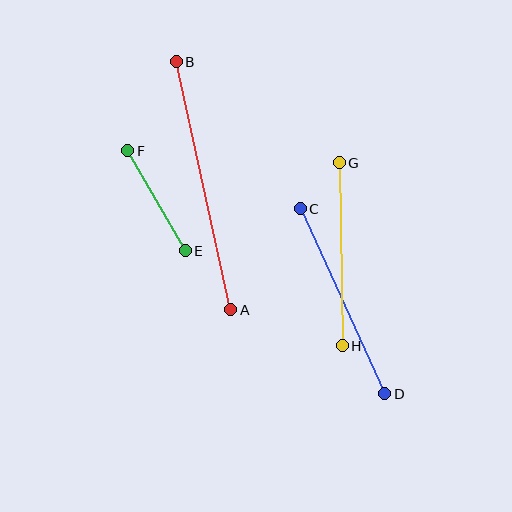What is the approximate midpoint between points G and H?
The midpoint is at approximately (341, 254) pixels.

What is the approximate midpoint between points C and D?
The midpoint is at approximately (342, 301) pixels.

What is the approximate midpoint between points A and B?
The midpoint is at approximately (203, 186) pixels.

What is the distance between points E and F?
The distance is approximately 115 pixels.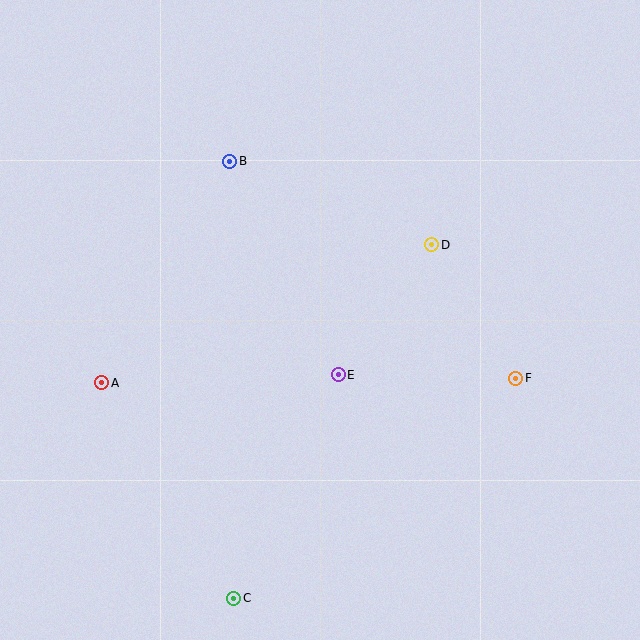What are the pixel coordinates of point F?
Point F is at (516, 378).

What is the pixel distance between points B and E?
The distance between B and E is 239 pixels.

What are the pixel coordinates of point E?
Point E is at (338, 375).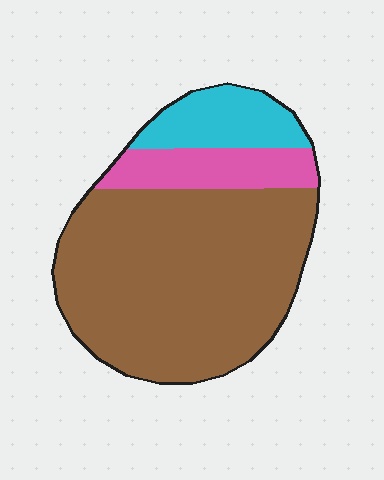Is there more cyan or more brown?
Brown.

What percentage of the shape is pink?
Pink covers 14% of the shape.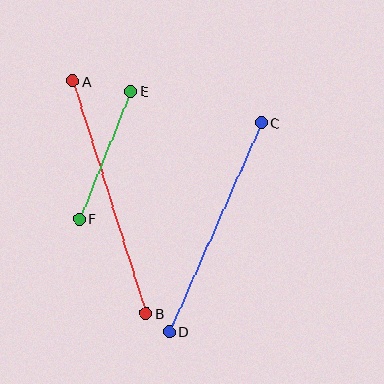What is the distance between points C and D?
The distance is approximately 228 pixels.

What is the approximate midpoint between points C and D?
The midpoint is at approximately (215, 227) pixels.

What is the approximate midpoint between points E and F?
The midpoint is at approximately (105, 155) pixels.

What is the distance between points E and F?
The distance is approximately 137 pixels.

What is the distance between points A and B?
The distance is approximately 244 pixels.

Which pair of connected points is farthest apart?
Points A and B are farthest apart.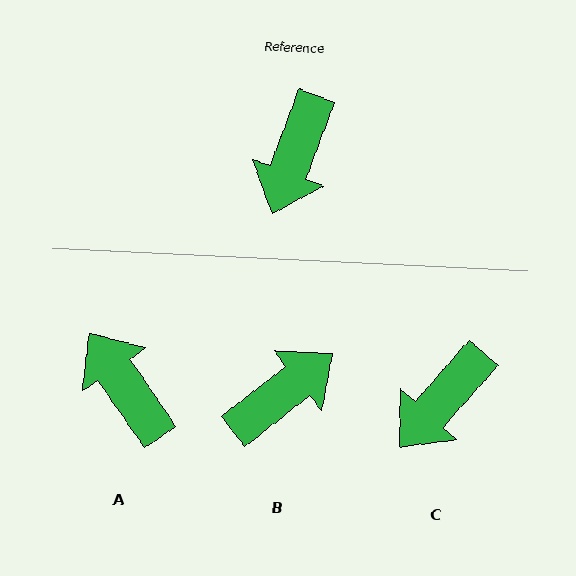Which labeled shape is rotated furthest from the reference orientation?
B, about 149 degrees away.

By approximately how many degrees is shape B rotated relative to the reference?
Approximately 149 degrees counter-clockwise.